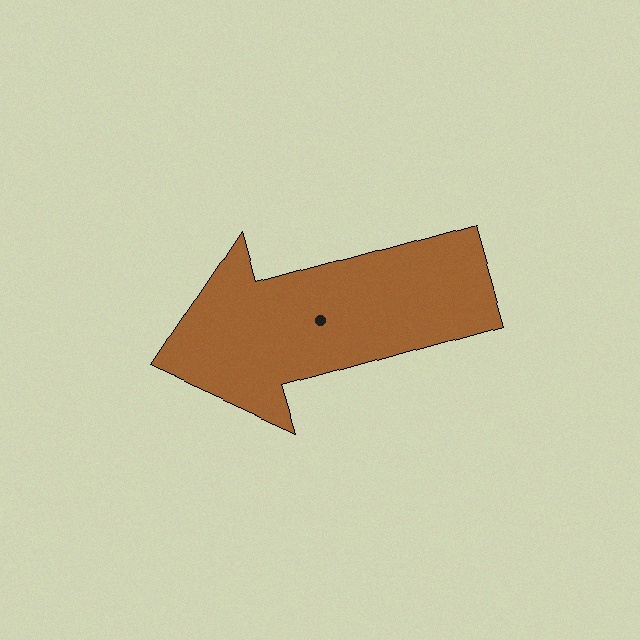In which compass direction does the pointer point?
West.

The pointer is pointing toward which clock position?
Roughly 8 o'clock.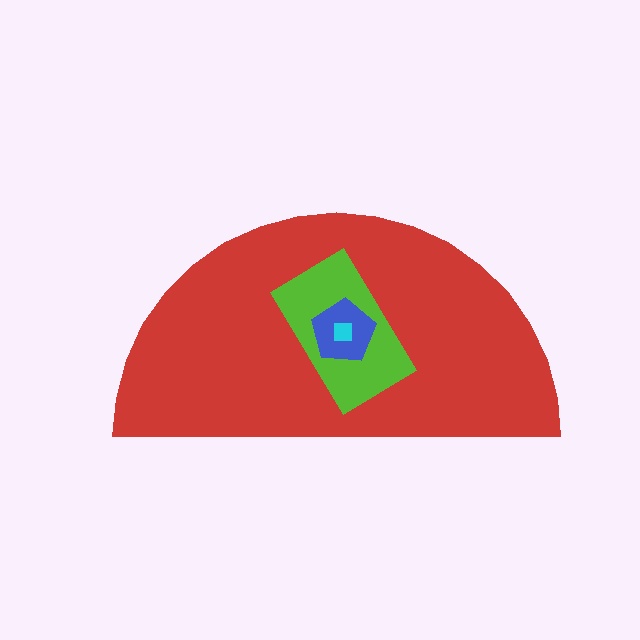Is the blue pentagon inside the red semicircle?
Yes.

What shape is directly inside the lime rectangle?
The blue pentagon.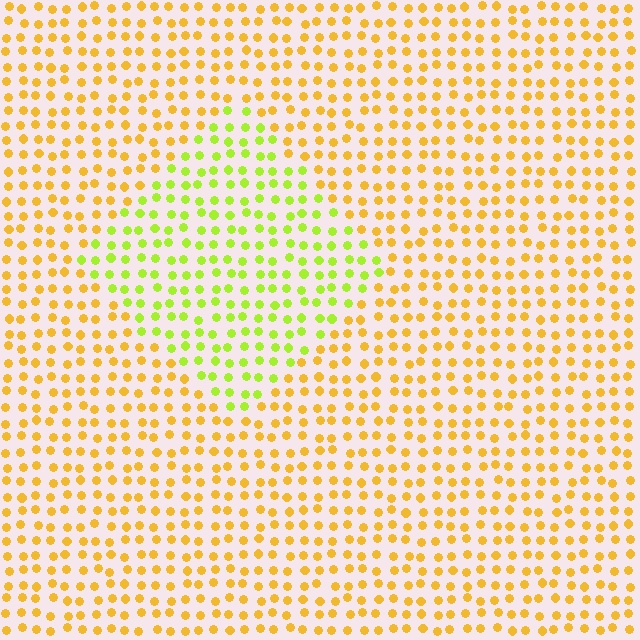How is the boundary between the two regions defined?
The boundary is defined purely by a slight shift in hue (about 41 degrees). Spacing, size, and orientation are identical on both sides.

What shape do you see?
I see a diamond.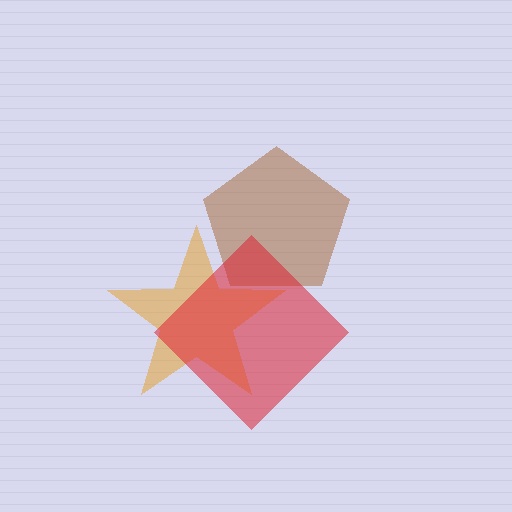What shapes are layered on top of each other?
The layered shapes are: a brown pentagon, an orange star, a red diamond.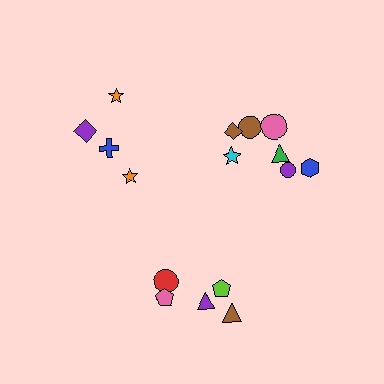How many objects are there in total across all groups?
There are 16 objects.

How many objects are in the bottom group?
There are 5 objects.